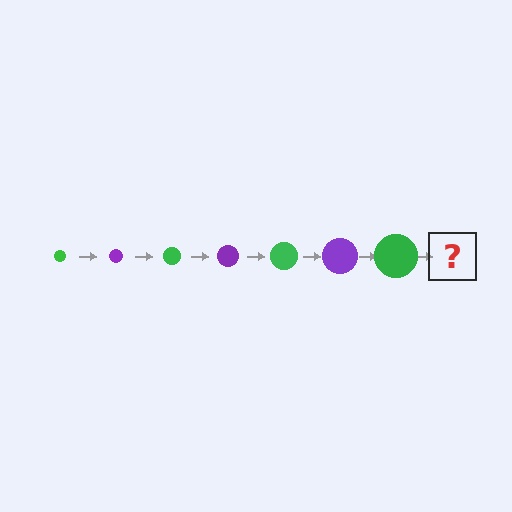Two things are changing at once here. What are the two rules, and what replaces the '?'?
The two rules are that the circle grows larger each step and the color cycles through green and purple. The '?' should be a purple circle, larger than the previous one.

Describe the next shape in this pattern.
It should be a purple circle, larger than the previous one.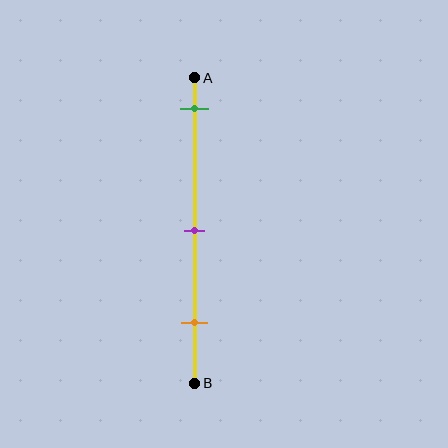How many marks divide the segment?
There are 3 marks dividing the segment.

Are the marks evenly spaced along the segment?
Yes, the marks are approximately evenly spaced.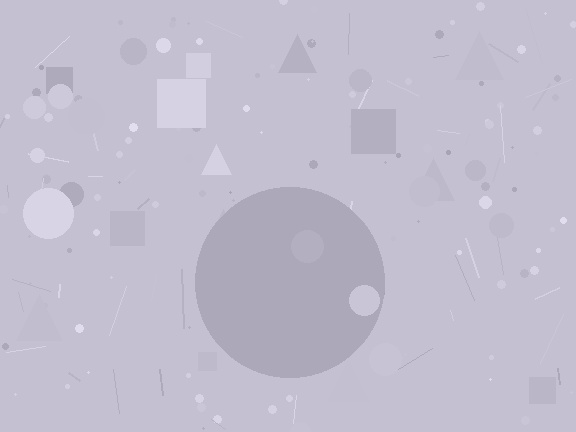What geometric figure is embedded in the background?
A circle is embedded in the background.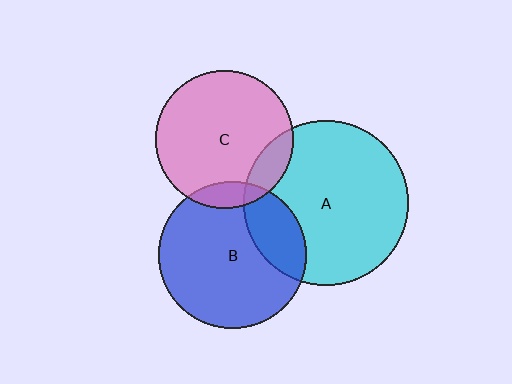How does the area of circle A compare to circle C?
Approximately 1.4 times.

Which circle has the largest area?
Circle A (cyan).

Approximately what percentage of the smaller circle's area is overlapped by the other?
Approximately 10%.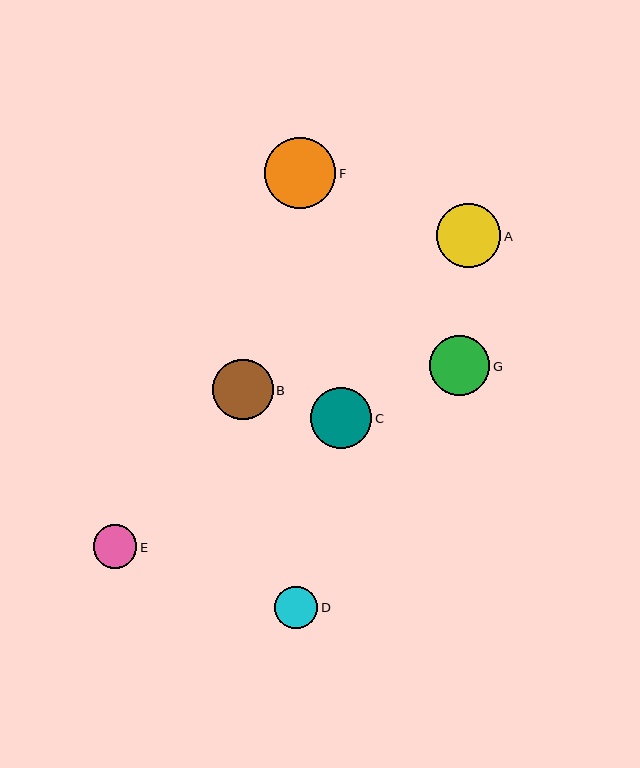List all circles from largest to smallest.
From largest to smallest: F, A, C, B, G, E, D.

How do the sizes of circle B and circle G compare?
Circle B and circle G are approximately the same size.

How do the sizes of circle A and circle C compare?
Circle A and circle C are approximately the same size.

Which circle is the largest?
Circle F is the largest with a size of approximately 71 pixels.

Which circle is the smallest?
Circle D is the smallest with a size of approximately 43 pixels.